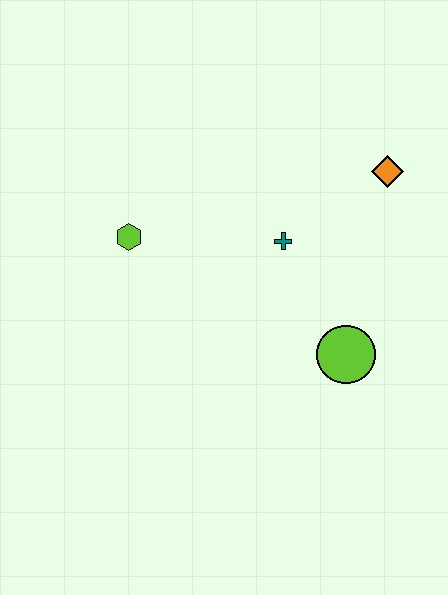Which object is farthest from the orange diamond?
The lime hexagon is farthest from the orange diamond.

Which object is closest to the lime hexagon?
The teal cross is closest to the lime hexagon.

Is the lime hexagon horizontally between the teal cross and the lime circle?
No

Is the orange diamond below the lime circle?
No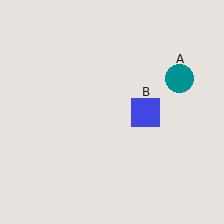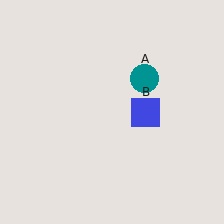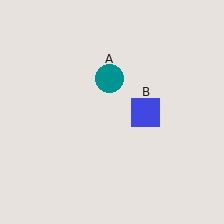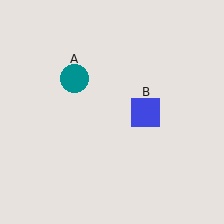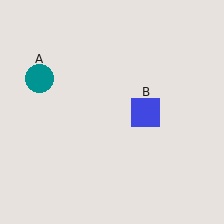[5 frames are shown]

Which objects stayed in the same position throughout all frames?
Blue square (object B) remained stationary.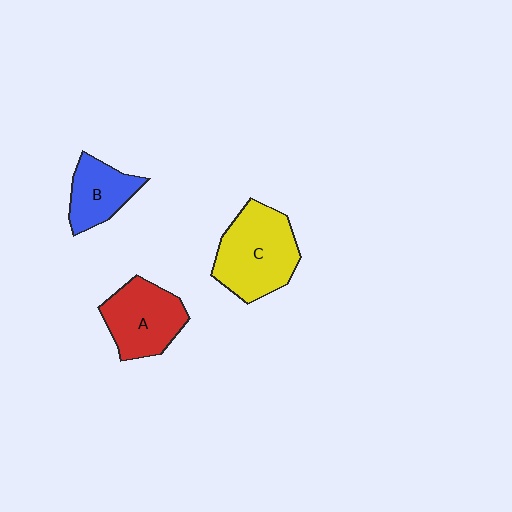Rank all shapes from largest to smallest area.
From largest to smallest: C (yellow), A (red), B (blue).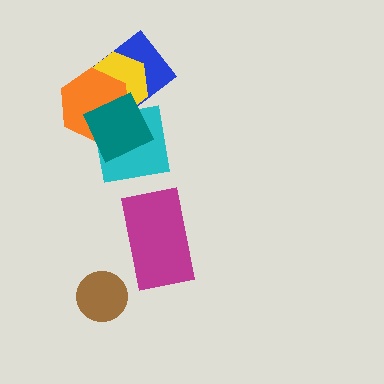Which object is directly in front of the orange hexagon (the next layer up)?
The cyan square is directly in front of the orange hexagon.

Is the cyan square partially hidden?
Yes, it is partially covered by another shape.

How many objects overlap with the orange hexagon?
4 objects overlap with the orange hexagon.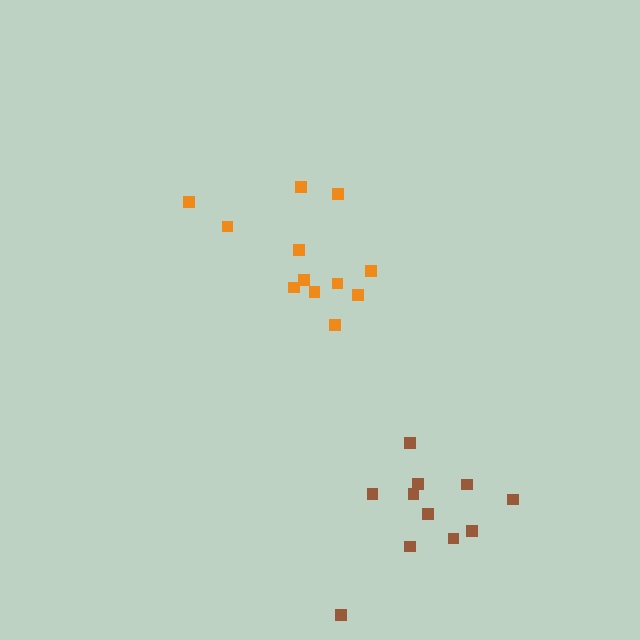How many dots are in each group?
Group 1: 12 dots, Group 2: 11 dots (23 total).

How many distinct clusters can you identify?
There are 2 distinct clusters.